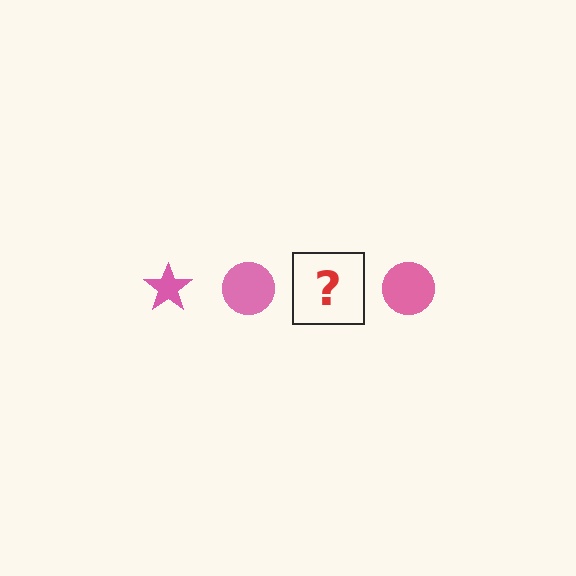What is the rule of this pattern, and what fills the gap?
The rule is that the pattern cycles through star, circle shapes in pink. The gap should be filled with a pink star.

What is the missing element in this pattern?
The missing element is a pink star.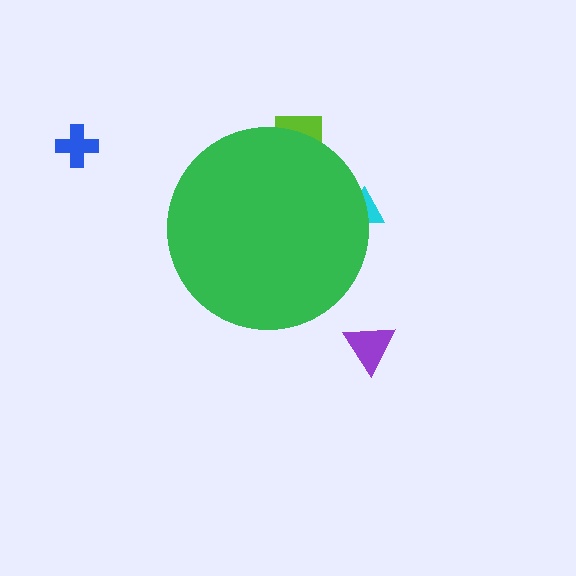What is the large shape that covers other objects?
A green circle.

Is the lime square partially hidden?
Yes, the lime square is partially hidden behind the green circle.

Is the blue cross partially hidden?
No, the blue cross is fully visible.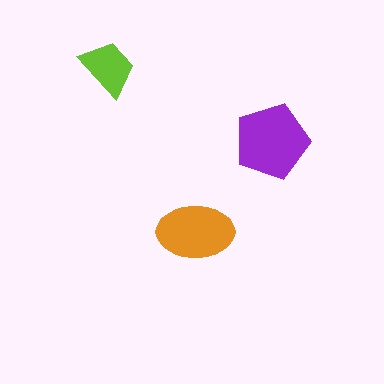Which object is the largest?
The purple pentagon.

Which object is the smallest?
The lime trapezoid.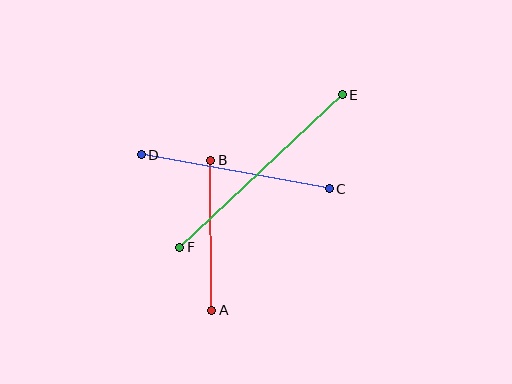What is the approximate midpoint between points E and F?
The midpoint is at approximately (261, 171) pixels.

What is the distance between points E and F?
The distance is approximately 223 pixels.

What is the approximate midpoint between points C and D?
The midpoint is at approximately (235, 172) pixels.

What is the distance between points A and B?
The distance is approximately 150 pixels.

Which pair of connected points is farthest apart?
Points E and F are farthest apart.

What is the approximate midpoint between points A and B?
The midpoint is at approximately (211, 235) pixels.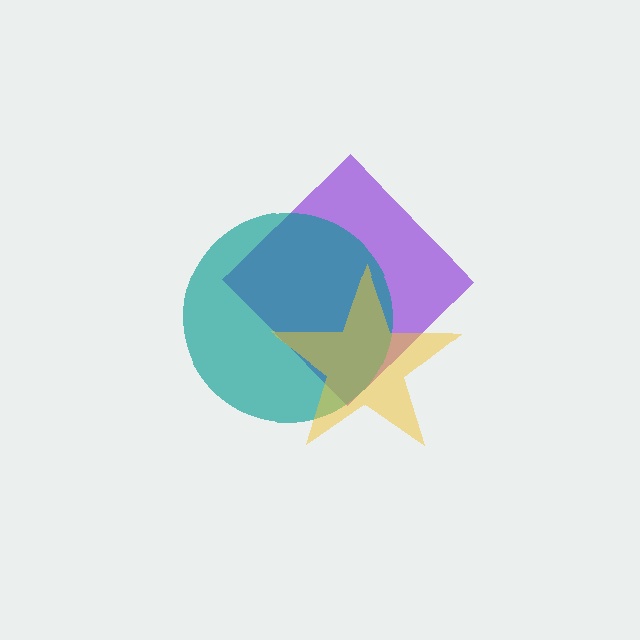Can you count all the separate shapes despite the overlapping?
Yes, there are 3 separate shapes.